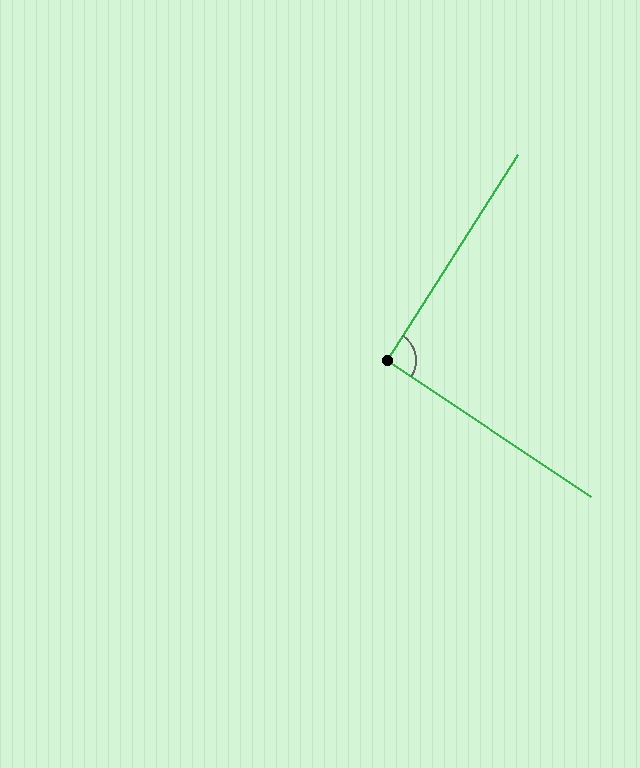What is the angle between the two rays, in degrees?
Approximately 91 degrees.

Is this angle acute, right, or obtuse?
It is approximately a right angle.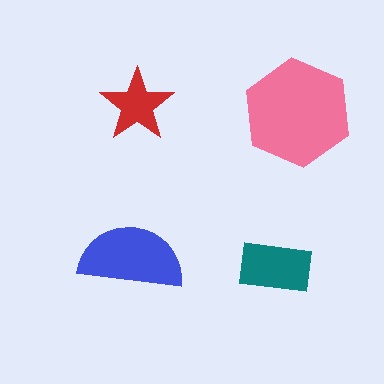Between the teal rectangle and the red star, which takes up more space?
The teal rectangle.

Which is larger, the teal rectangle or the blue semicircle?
The blue semicircle.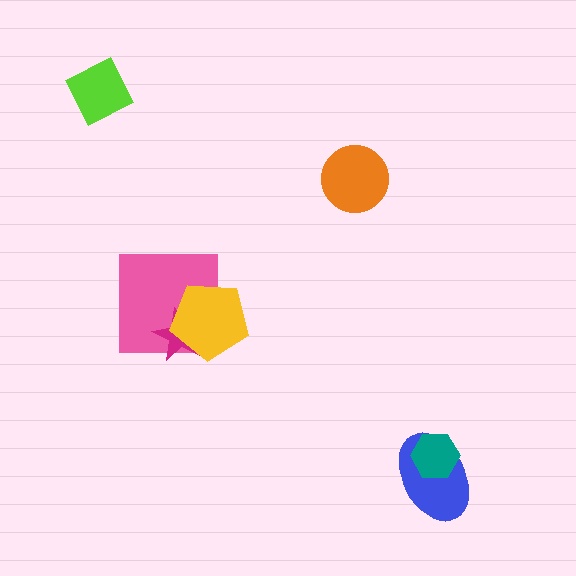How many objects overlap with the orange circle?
0 objects overlap with the orange circle.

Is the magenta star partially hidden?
Yes, it is partially covered by another shape.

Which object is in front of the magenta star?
The yellow pentagon is in front of the magenta star.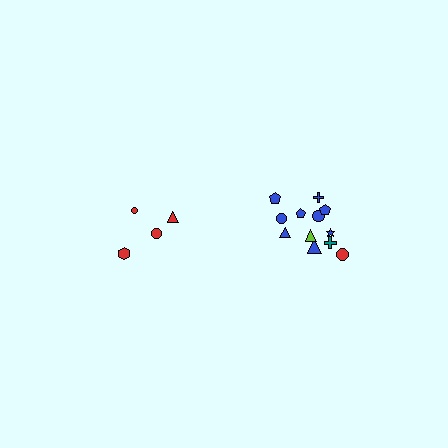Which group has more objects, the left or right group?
The right group.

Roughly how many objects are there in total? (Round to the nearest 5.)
Roughly 15 objects in total.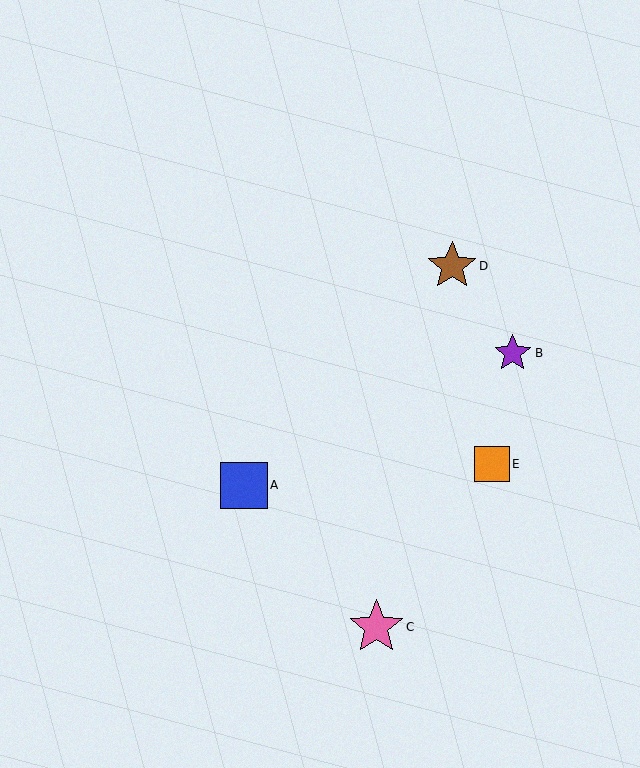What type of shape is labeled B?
Shape B is a purple star.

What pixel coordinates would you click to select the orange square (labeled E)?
Click at (492, 464) to select the orange square E.